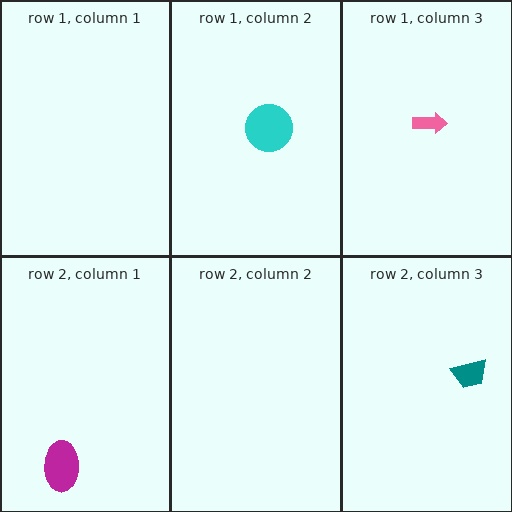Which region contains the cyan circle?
The row 1, column 2 region.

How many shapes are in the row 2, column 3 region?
1.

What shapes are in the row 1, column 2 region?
The cyan circle.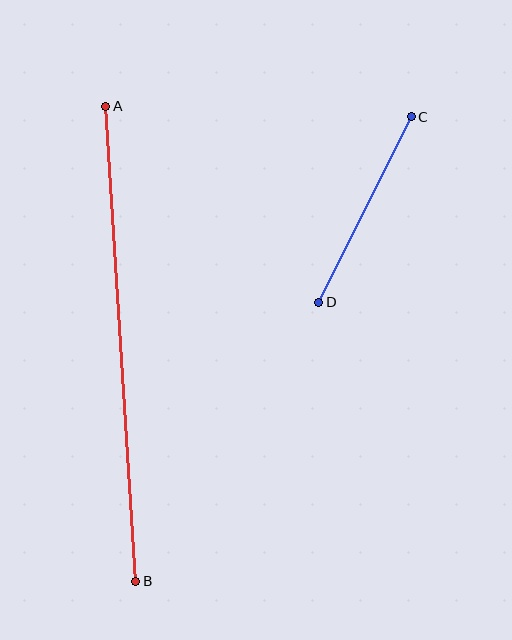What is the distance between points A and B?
The distance is approximately 476 pixels.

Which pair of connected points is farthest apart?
Points A and B are farthest apart.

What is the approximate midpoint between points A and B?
The midpoint is at approximately (121, 344) pixels.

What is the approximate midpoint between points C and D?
The midpoint is at approximately (365, 210) pixels.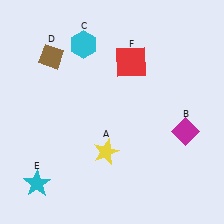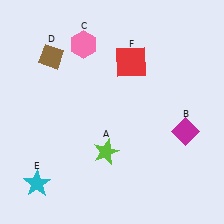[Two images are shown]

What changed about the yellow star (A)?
In Image 1, A is yellow. In Image 2, it changed to lime.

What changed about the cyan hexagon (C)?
In Image 1, C is cyan. In Image 2, it changed to pink.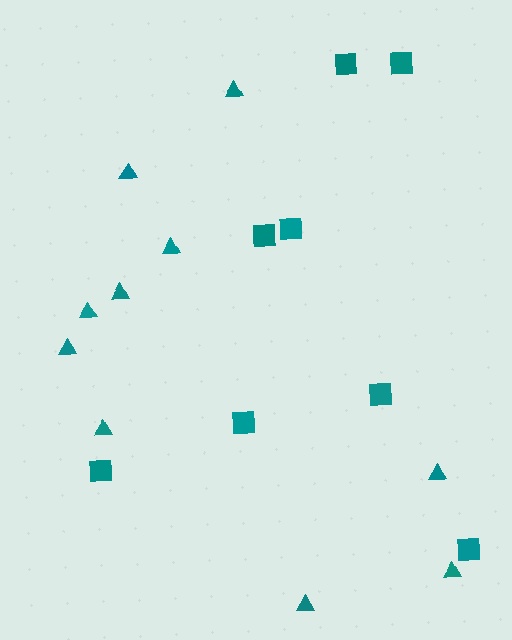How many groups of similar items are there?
There are 2 groups: one group of triangles (10) and one group of squares (8).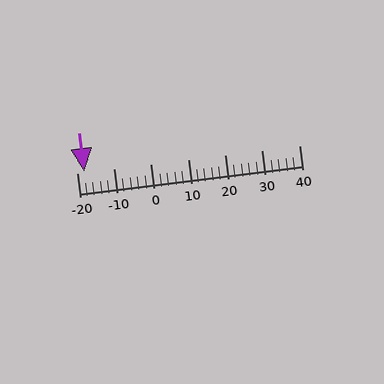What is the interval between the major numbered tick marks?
The major tick marks are spaced 10 units apart.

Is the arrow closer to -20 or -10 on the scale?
The arrow is closer to -20.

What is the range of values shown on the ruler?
The ruler shows values from -20 to 40.